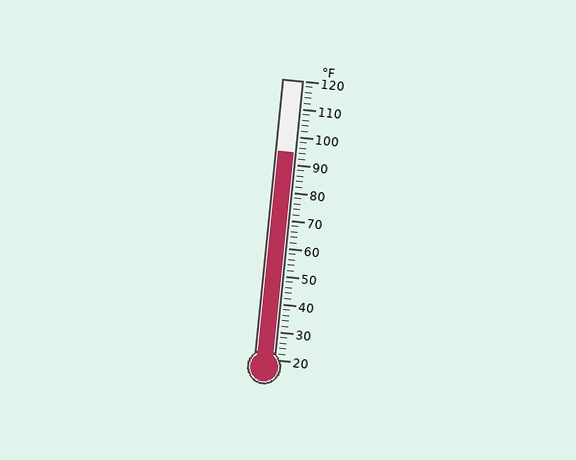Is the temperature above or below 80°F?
The temperature is above 80°F.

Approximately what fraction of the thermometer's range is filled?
The thermometer is filled to approximately 75% of its range.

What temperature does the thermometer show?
The thermometer shows approximately 94°F.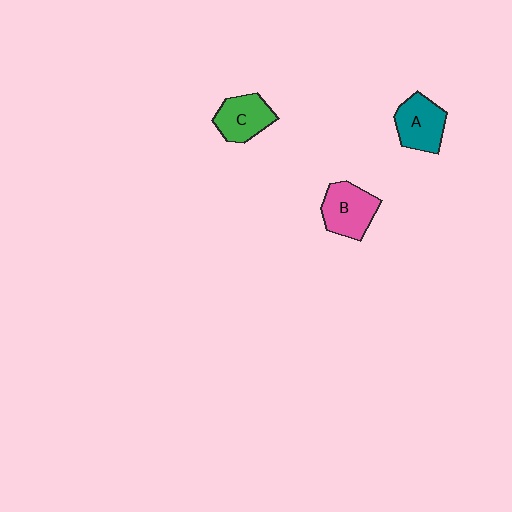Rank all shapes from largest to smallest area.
From largest to smallest: B (pink), A (teal), C (green).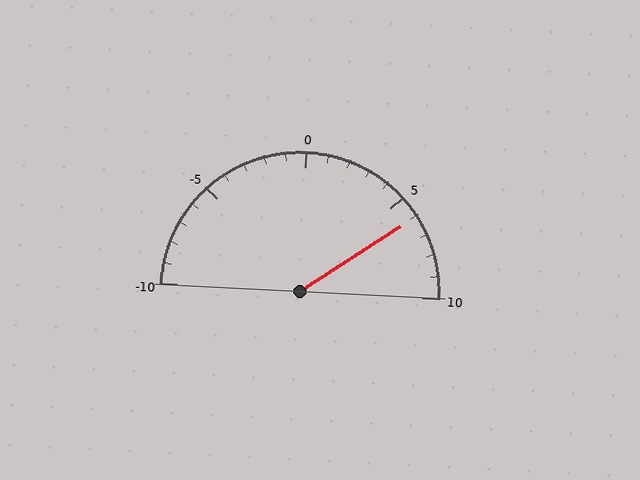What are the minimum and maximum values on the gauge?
The gauge ranges from -10 to 10.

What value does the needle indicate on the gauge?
The needle indicates approximately 6.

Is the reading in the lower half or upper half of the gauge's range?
The reading is in the upper half of the range (-10 to 10).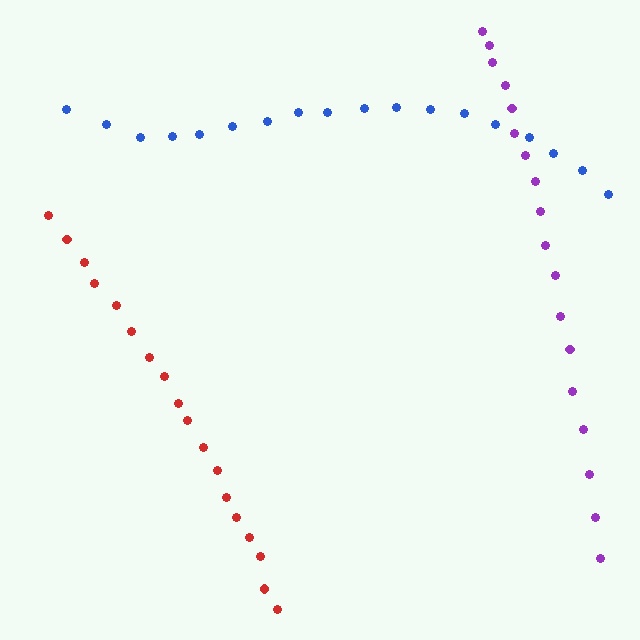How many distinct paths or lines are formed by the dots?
There are 3 distinct paths.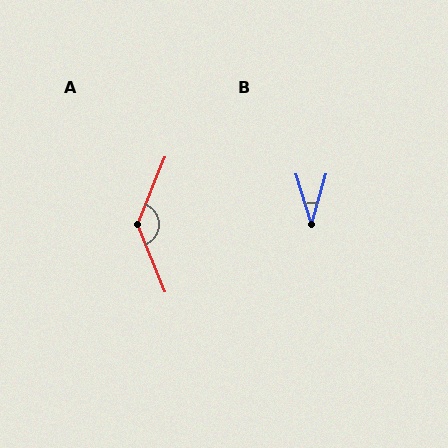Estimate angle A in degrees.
Approximately 135 degrees.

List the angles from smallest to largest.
B (33°), A (135°).